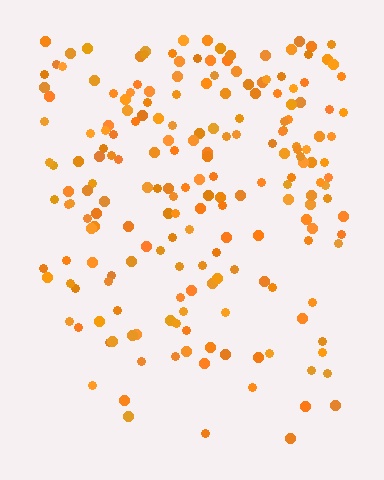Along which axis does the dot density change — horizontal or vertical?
Vertical.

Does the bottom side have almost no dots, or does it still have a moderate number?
Still a moderate number, just noticeably fewer than the top.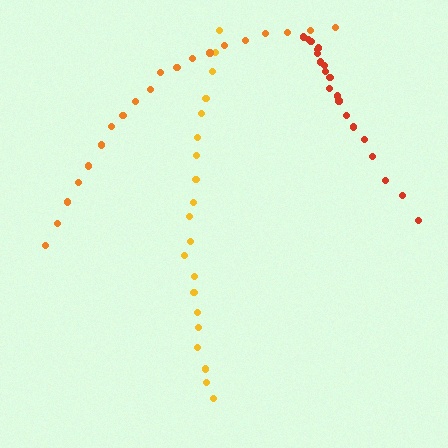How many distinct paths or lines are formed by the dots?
There are 3 distinct paths.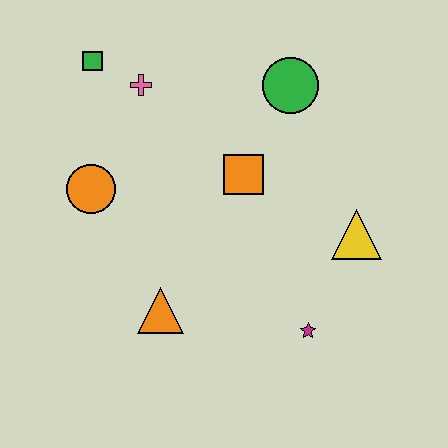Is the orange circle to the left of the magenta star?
Yes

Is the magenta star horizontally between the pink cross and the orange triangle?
No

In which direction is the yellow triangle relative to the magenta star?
The yellow triangle is above the magenta star.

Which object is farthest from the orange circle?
The yellow triangle is farthest from the orange circle.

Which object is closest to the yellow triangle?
The magenta star is closest to the yellow triangle.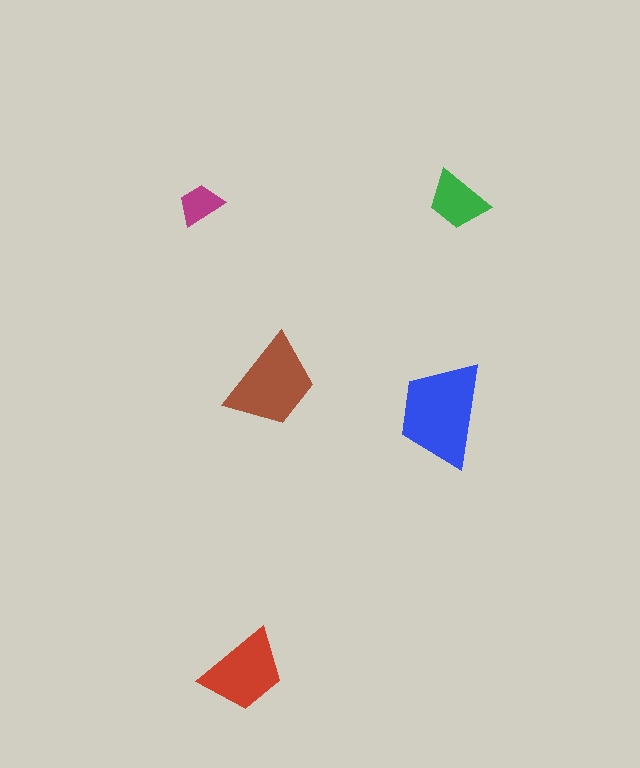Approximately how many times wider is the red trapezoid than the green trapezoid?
About 1.5 times wider.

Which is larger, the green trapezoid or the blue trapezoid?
The blue one.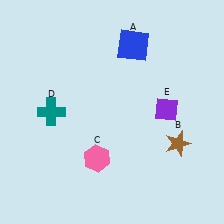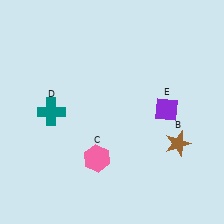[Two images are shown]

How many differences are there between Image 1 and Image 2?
There is 1 difference between the two images.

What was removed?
The blue square (A) was removed in Image 2.